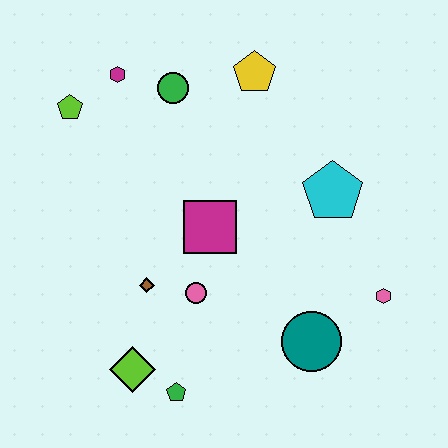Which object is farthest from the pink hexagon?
The lime pentagon is farthest from the pink hexagon.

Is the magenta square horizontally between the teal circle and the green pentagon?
Yes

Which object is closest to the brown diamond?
The pink circle is closest to the brown diamond.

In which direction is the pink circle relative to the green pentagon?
The pink circle is above the green pentagon.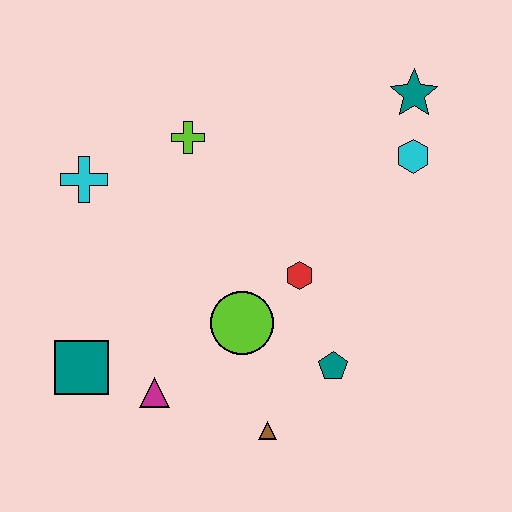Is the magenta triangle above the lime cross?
No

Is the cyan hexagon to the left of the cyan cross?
No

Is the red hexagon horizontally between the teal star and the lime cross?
Yes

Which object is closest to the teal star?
The cyan hexagon is closest to the teal star.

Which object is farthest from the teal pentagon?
The cyan cross is farthest from the teal pentagon.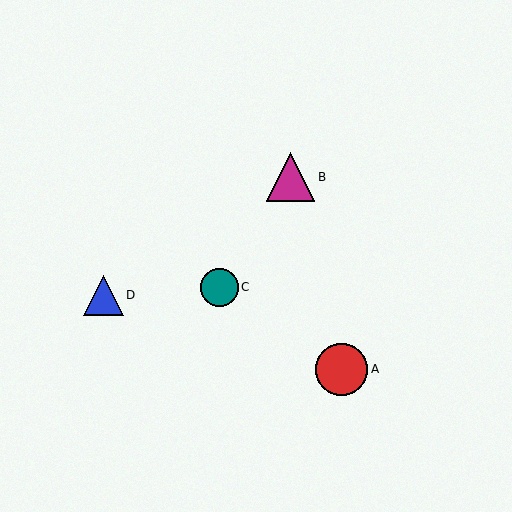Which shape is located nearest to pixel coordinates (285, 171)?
The magenta triangle (labeled B) at (291, 177) is nearest to that location.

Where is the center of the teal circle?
The center of the teal circle is at (219, 287).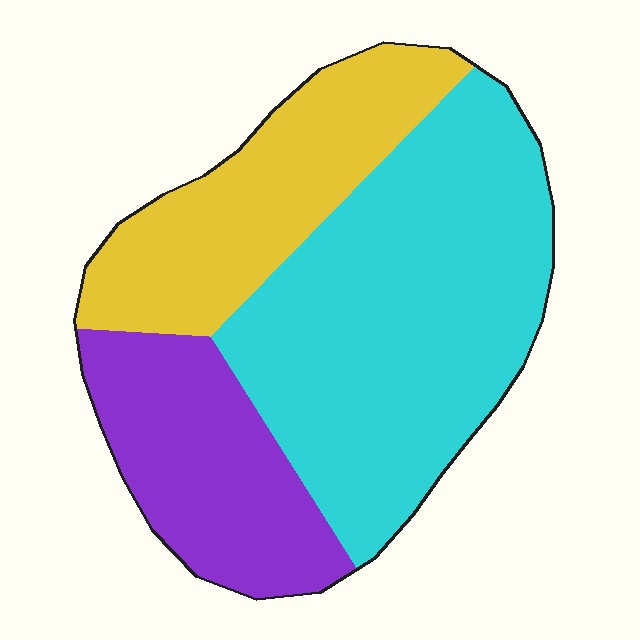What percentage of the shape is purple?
Purple covers 23% of the shape.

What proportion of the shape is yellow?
Yellow takes up between a sixth and a third of the shape.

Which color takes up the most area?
Cyan, at roughly 50%.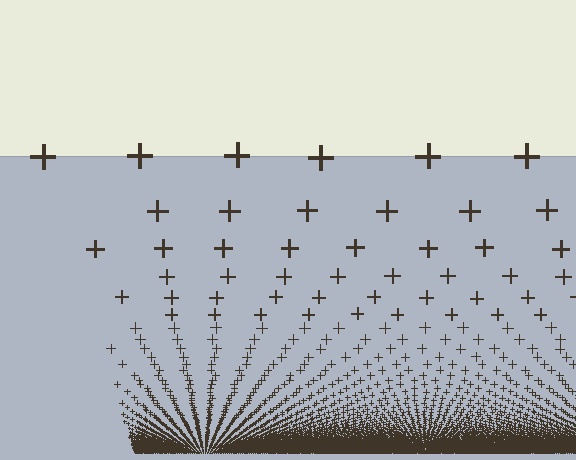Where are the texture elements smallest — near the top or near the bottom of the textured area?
Near the bottom.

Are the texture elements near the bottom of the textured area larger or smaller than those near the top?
Smaller. The gradient is inverted — elements near the bottom are smaller and denser.